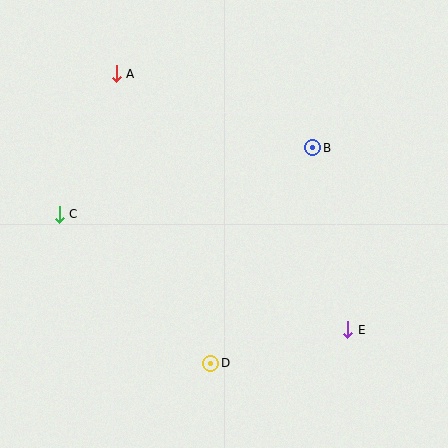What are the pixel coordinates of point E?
Point E is at (348, 330).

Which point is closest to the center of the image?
Point B at (313, 148) is closest to the center.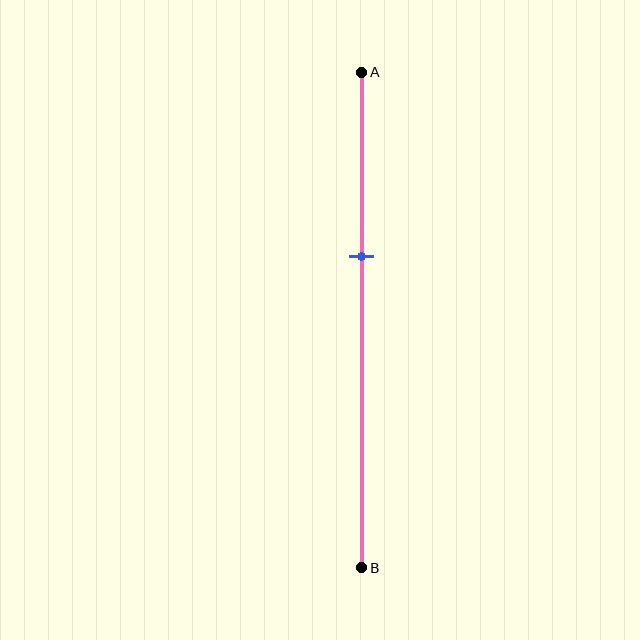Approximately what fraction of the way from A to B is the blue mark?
The blue mark is approximately 35% of the way from A to B.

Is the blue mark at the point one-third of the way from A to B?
No, the mark is at about 35% from A, not at the 33% one-third point.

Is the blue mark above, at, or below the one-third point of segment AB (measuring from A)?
The blue mark is below the one-third point of segment AB.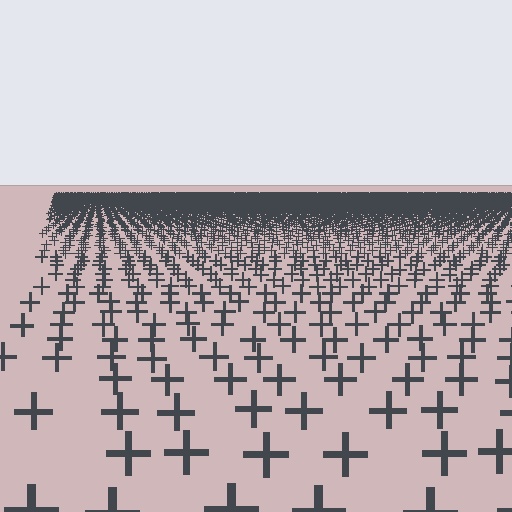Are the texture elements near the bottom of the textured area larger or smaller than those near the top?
Larger. Near the bottom, elements are closer to the viewer and appear at a bigger on-screen size.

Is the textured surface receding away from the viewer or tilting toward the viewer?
The surface is receding away from the viewer. Texture elements get smaller and denser toward the top.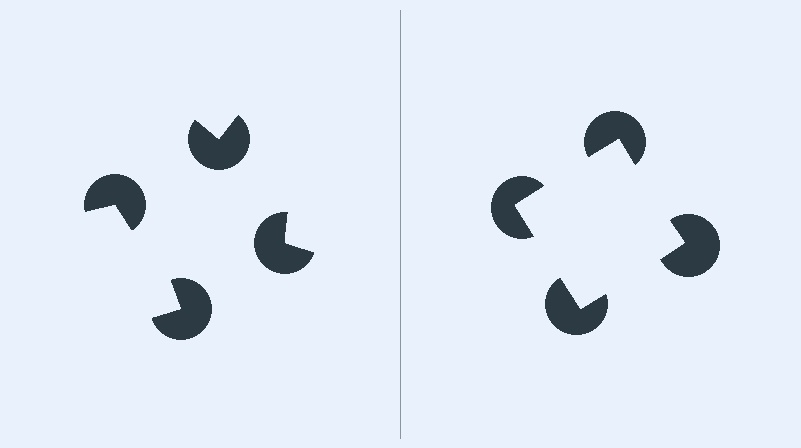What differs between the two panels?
The pac-man discs are positioned identically on both sides; only the wedge orientations differ. On the right they align to a square; on the left they are misaligned.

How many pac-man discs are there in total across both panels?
8 — 4 on each side.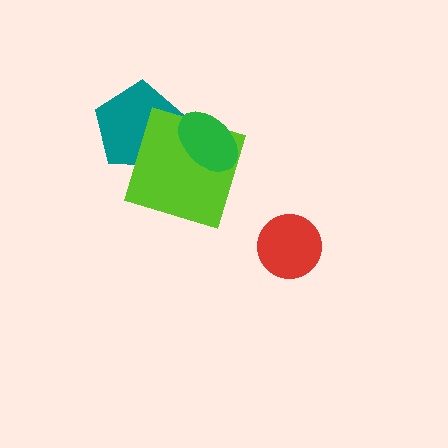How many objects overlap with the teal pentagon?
2 objects overlap with the teal pentagon.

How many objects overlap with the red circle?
0 objects overlap with the red circle.